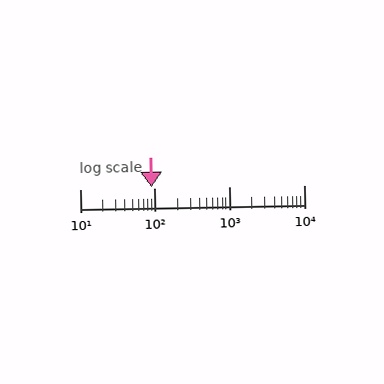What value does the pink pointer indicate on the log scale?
The pointer indicates approximately 90.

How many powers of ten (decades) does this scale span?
The scale spans 3 decades, from 10 to 10000.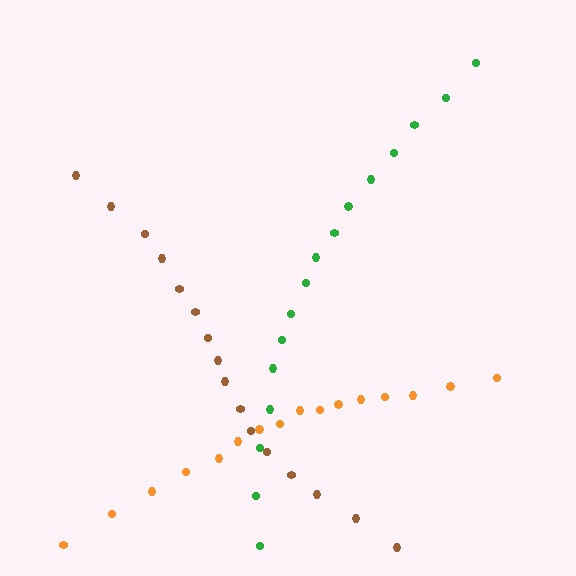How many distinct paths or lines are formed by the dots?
There are 3 distinct paths.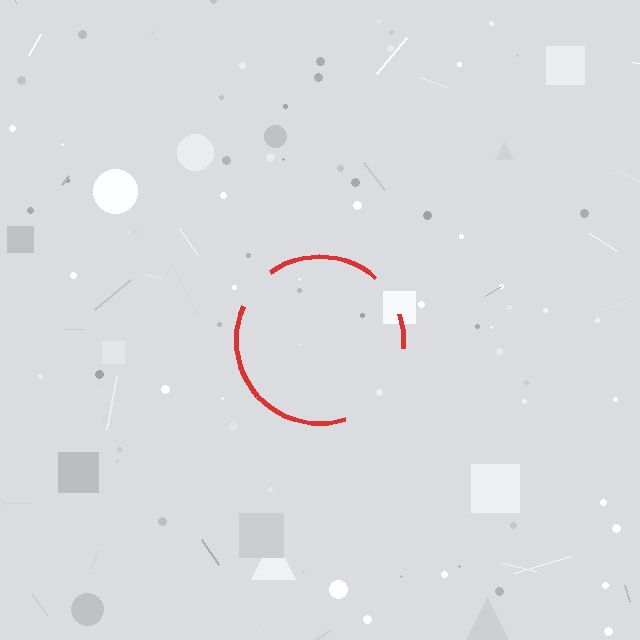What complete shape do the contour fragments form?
The contour fragments form a circle.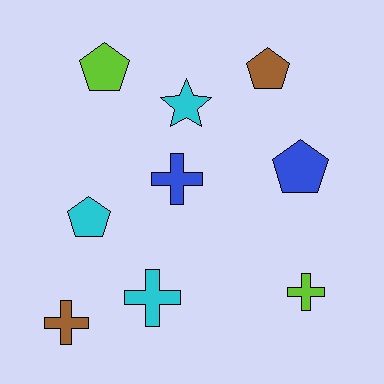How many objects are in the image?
There are 9 objects.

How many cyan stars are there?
There is 1 cyan star.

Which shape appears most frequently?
Pentagon, with 4 objects.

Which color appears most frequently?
Cyan, with 3 objects.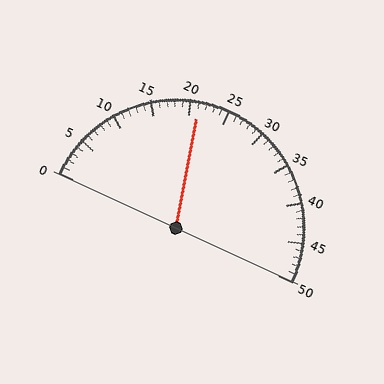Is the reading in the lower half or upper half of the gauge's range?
The reading is in the lower half of the range (0 to 50).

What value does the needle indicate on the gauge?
The needle indicates approximately 21.